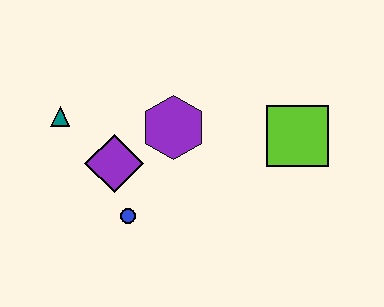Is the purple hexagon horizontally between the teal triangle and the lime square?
Yes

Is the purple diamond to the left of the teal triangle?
No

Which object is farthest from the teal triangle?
The lime square is farthest from the teal triangle.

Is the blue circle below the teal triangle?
Yes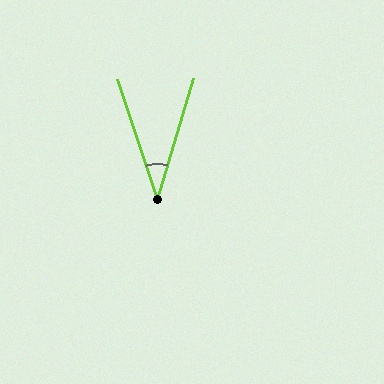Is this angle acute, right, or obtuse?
It is acute.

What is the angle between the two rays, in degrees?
Approximately 35 degrees.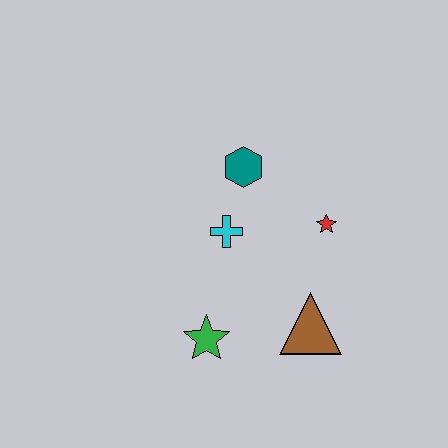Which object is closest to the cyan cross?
The teal hexagon is closest to the cyan cross.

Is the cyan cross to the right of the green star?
Yes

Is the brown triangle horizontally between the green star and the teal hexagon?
No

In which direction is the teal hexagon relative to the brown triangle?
The teal hexagon is above the brown triangle.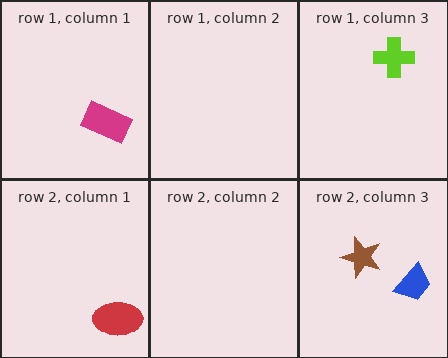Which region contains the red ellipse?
The row 2, column 1 region.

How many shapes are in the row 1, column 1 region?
1.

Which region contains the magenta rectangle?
The row 1, column 1 region.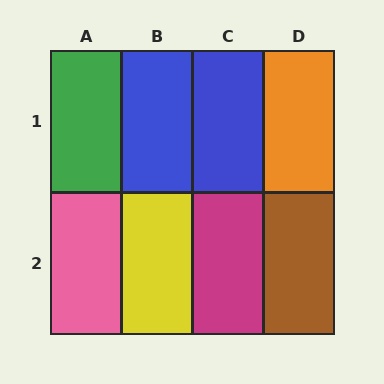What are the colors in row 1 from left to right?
Green, blue, blue, orange.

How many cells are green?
1 cell is green.